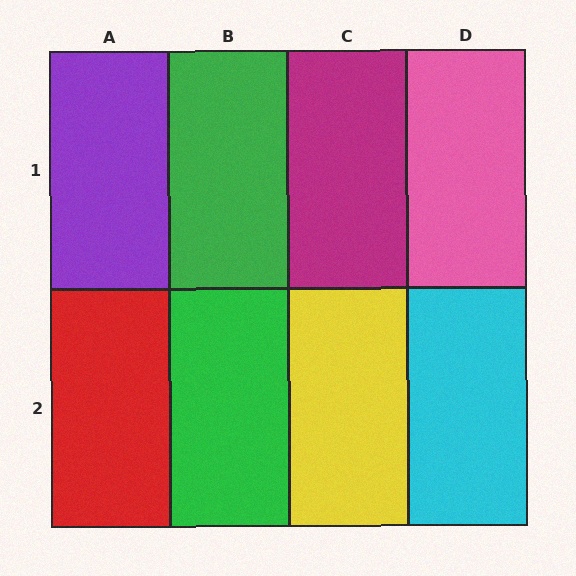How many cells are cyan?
1 cell is cyan.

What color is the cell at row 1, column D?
Pink.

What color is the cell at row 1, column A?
Purple.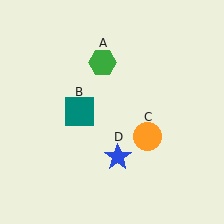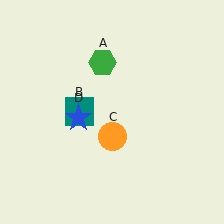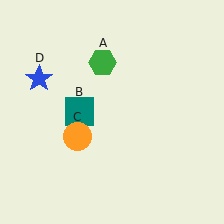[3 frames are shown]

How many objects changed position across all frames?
2 objects changed position: orange circle (object C), blue star (object D).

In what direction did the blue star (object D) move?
The blue star (object D) moved up and to the left.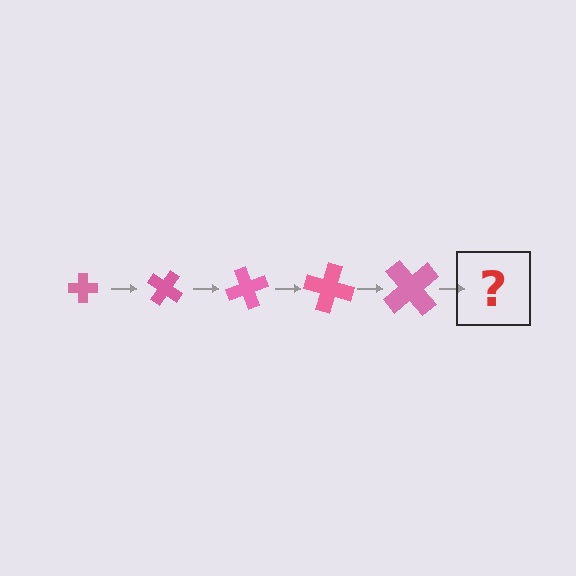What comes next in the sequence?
The next element should be a cross, larger than the previous one and rotated 175 degrees from the start.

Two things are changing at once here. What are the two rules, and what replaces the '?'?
The two rules are that the cross grows larger each step and it rotates 35 degrees each step. The '?' should be a cross, larger than the previous one and rotated 175 degrees from the start.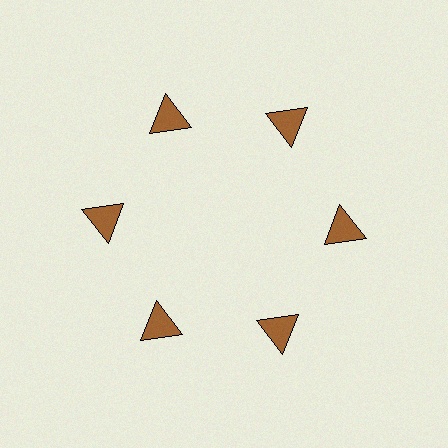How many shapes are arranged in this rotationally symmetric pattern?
There are 6 shapes, arranged in 6 groups of 1.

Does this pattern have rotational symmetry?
Yes, this pattern has 6-fold rotational symmetry. It looks the same after rotating 60 degrees around the center.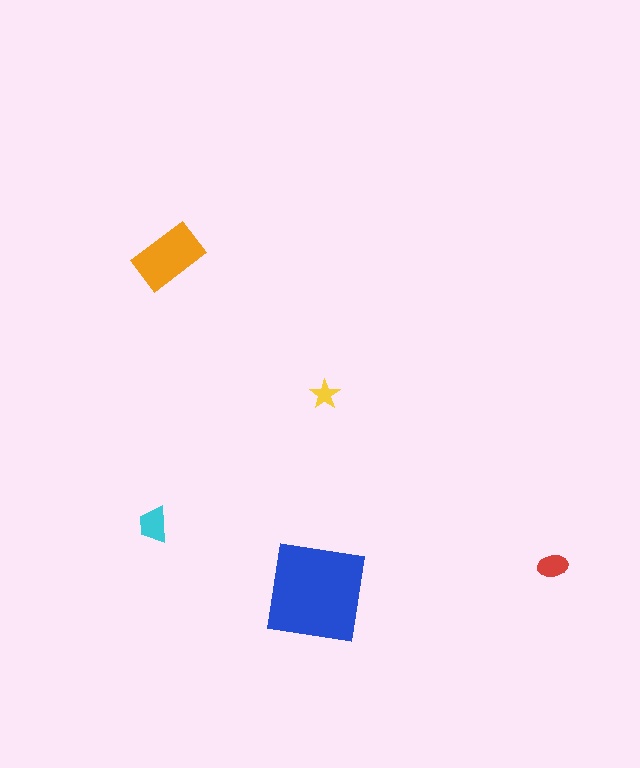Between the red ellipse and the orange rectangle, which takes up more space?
The orange rectangle.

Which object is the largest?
The blue square.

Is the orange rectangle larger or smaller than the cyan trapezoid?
Larger.